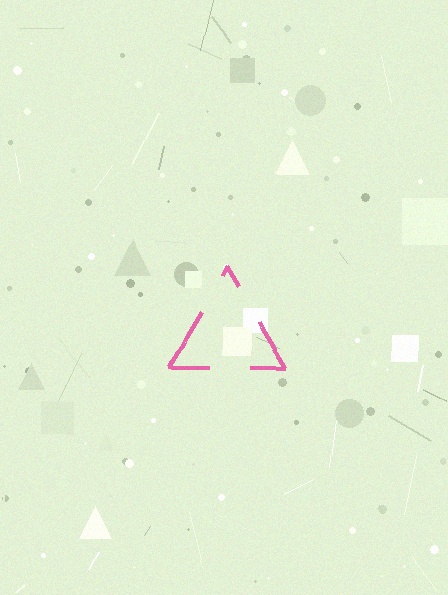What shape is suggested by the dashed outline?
The dashed outline suggests a triangle.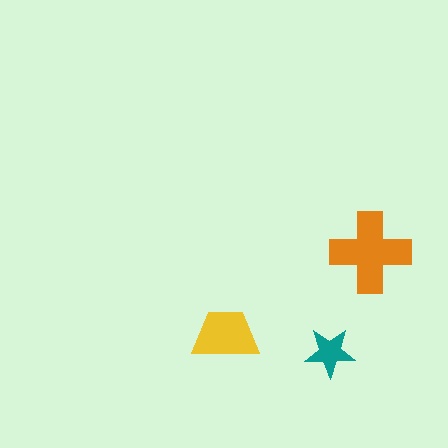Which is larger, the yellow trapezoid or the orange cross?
The orange cross.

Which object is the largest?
The orange cross.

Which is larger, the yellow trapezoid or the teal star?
The yellow trapezoid.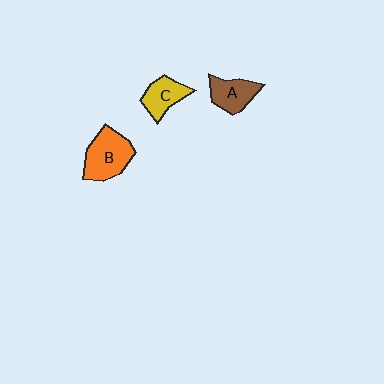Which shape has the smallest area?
Shape C (yellow).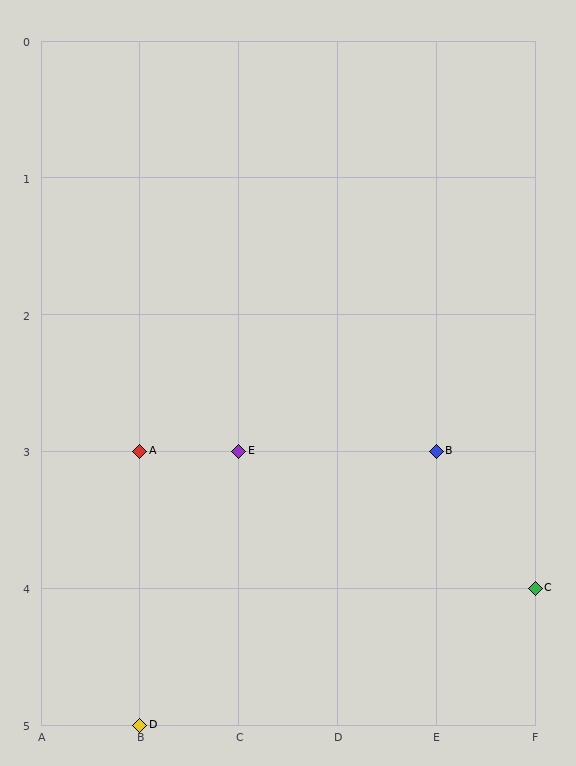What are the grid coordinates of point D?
Point D is at grid coordinates (B, 5).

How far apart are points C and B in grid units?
Points C and B are 1 column and 1 row apart (about 1.4 grid units diagonally).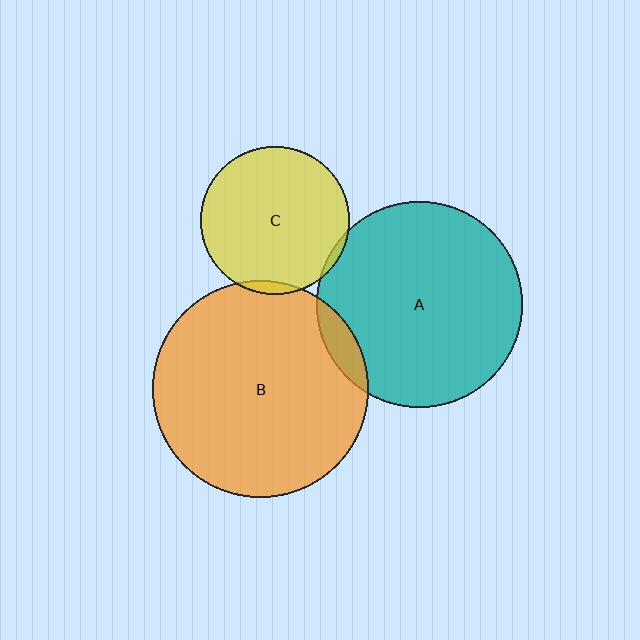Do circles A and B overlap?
Yes.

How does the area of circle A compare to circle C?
Approximately 1.9 times.